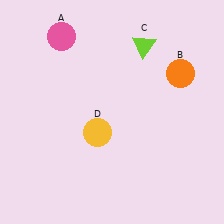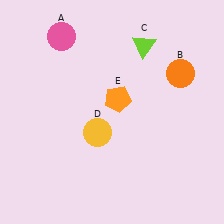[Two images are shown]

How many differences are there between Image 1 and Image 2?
There is 1 difference between the two images.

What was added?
An orange pentagon (E) was added in Image 2.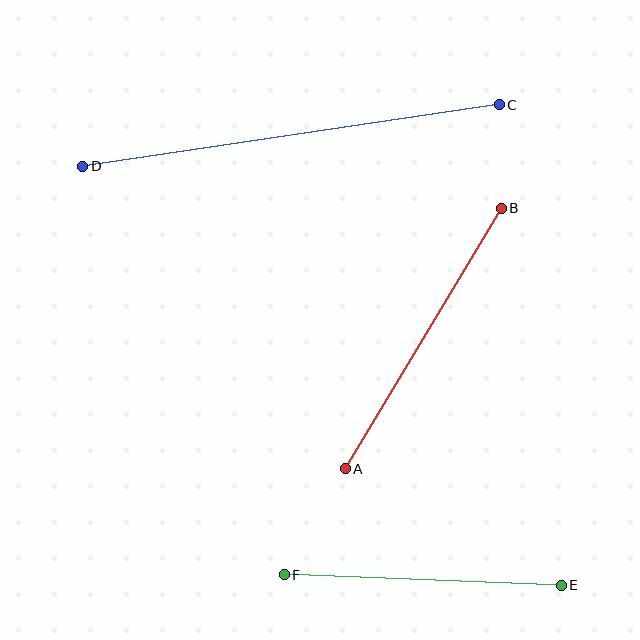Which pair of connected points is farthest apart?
Points C and D are farthest apart.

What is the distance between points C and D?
The distance is approximately 421 pixels.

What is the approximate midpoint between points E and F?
The midpoint is at approximately (423, 580) pixels.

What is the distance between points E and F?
The distance is approximately 277 pixels.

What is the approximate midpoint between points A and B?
The midpoint is at approximately (423, 339) pixels.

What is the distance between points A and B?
The distance is approximately 304 pixels.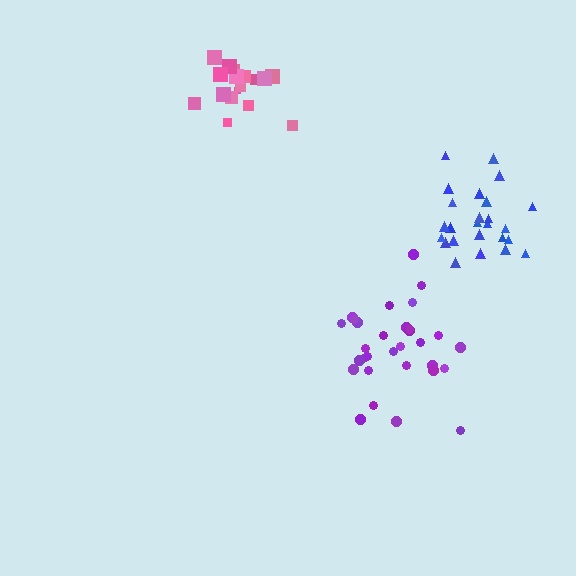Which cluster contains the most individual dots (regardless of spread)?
Purple (31).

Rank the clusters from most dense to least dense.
pink, blue, purple.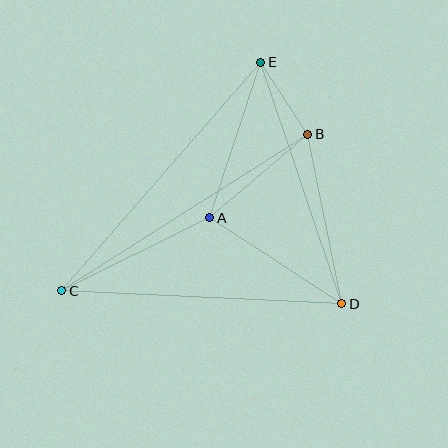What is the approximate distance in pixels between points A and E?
The distance between A and E is approximately 163 pixels.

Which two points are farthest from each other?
Points C and E are farthest from each other.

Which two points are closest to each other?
Points B and E are closest to each other.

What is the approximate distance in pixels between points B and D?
The distance between B and D is approximately 173 pixels.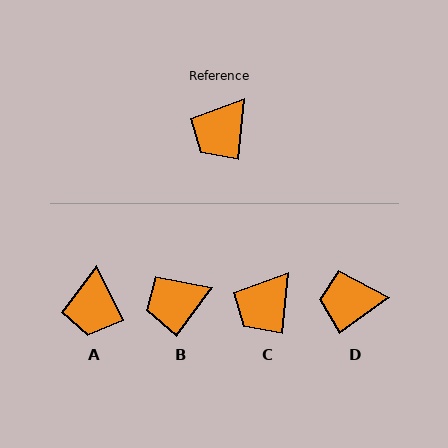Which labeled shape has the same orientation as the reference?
C.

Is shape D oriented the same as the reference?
No, it is off by about 49 degrees.